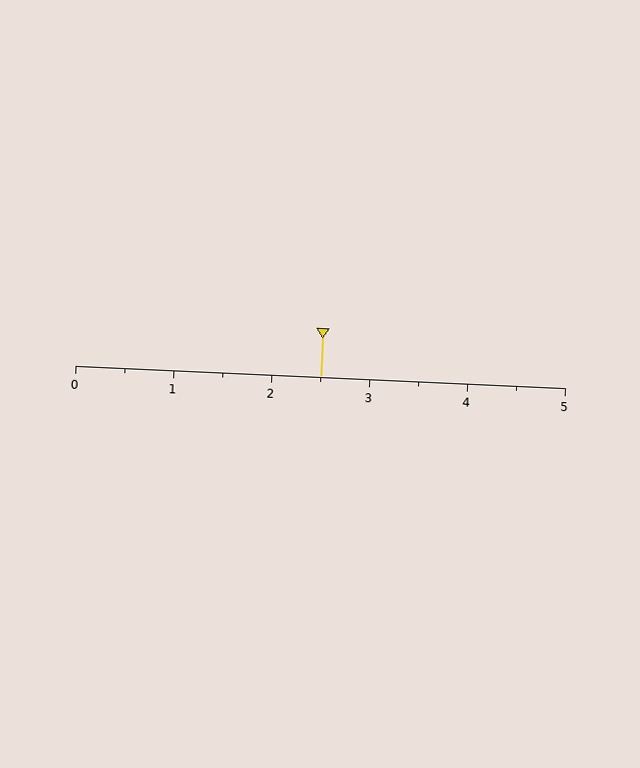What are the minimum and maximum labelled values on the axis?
The axis runs from 0 to 5.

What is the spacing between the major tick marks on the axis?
The major ticks are spaced 1 apart.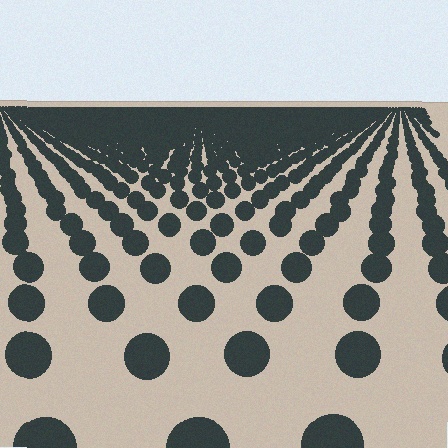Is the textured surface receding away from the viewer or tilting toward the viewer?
The surface is receding away from the viewer. Texture elements get smaller and denser toward the top.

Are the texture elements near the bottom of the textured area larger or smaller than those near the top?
Larger. Near the bottom, elements are closer to the viewer and appear at a bigger on-screen size.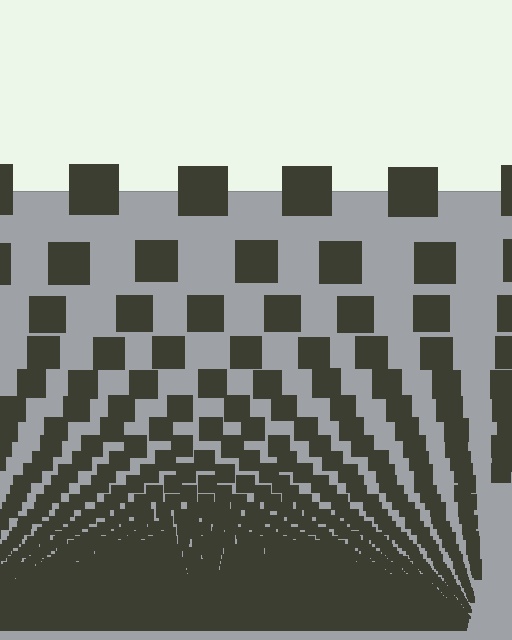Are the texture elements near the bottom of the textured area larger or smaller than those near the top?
Smaller. The gradient is inverted — elements near the bottom are smaller and denser.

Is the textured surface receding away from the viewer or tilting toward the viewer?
The surface appears to tilt toward the viewer. Texture elements get larger and sparser toward the top.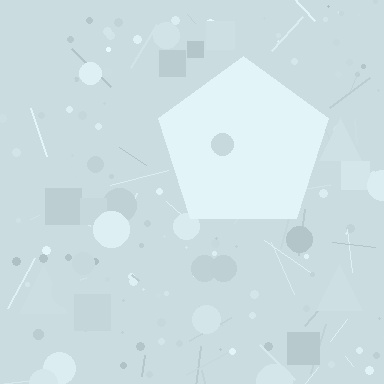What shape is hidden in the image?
A pentagon is hidden in the image.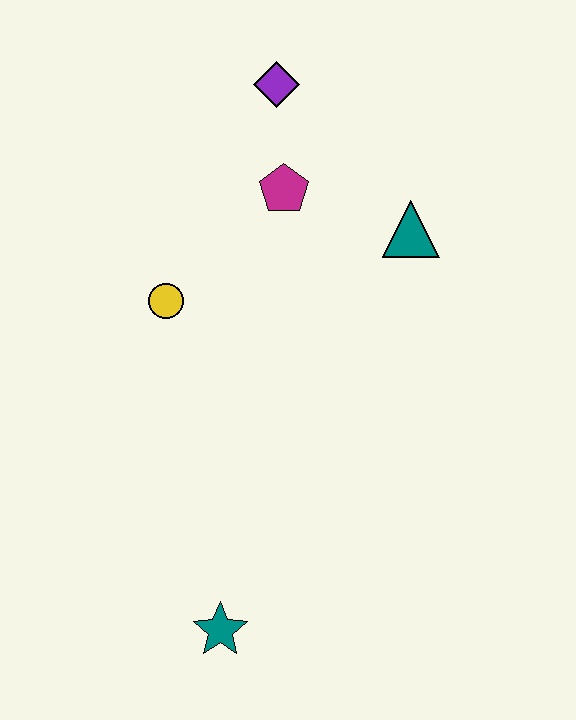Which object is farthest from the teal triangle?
The teal star is farthest from the teal triangle.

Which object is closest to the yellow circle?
The magenta pentagon is closest to the yellow circle.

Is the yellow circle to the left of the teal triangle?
Yes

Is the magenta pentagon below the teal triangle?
No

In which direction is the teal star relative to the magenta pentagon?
The teal star is below the magenta pentagon.